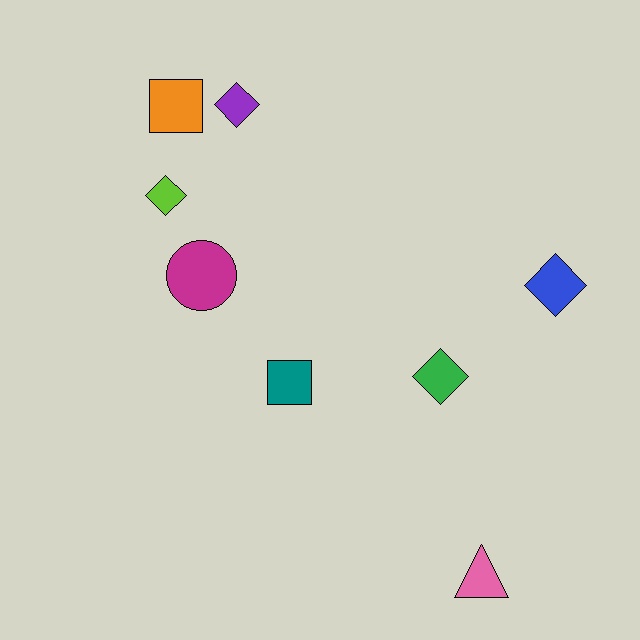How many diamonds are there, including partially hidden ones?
There are 4 diamonds.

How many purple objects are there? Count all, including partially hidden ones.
There is 1 purple object.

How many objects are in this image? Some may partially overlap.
There are 8 objects.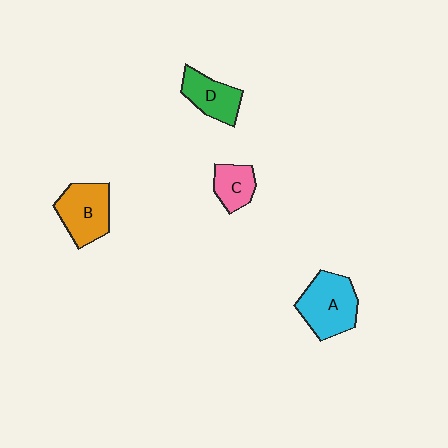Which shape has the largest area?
Shape A (cyan).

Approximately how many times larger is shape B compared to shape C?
Approximately 1.7 times.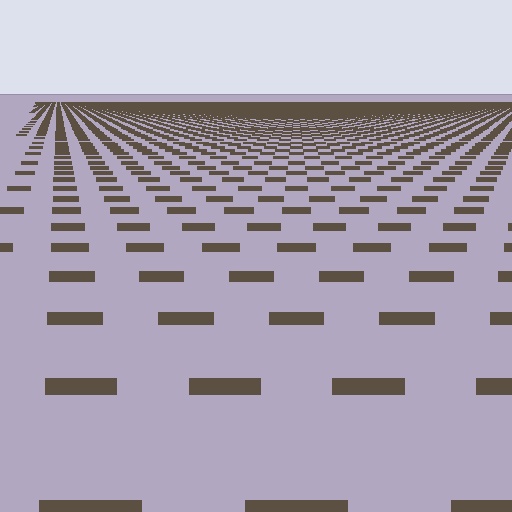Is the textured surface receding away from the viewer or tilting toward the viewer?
The surface is receding away from the viewer. Texture elements get smaller and denser toward the top.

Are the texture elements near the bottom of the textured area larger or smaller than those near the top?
Larger. Near the bottom, elements are closer to the viewer and appear at a bigger on-screen size.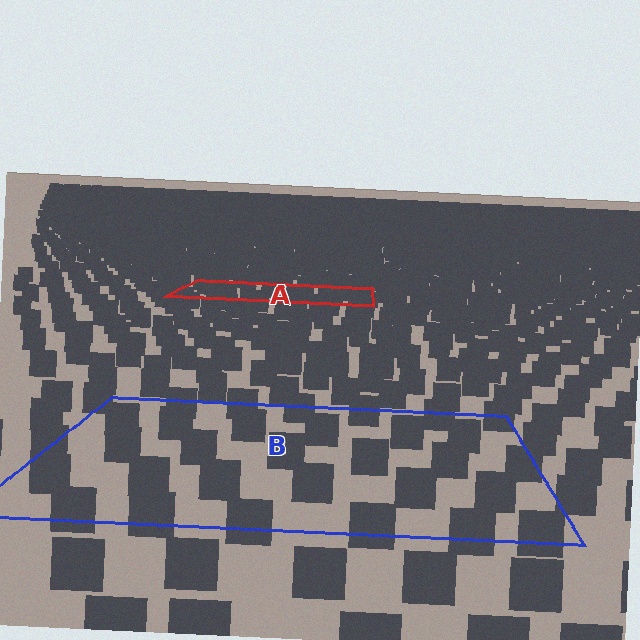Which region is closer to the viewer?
Region B is closer. The texture elements there are larger and more spread out.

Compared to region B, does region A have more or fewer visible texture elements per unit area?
Region A has more texture elements per unit area — they are packed more densely because it is farther away.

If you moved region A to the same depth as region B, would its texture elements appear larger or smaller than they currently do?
They would appear larger. At a closer depth, the same texture elements are projected at a bigger on-screen size.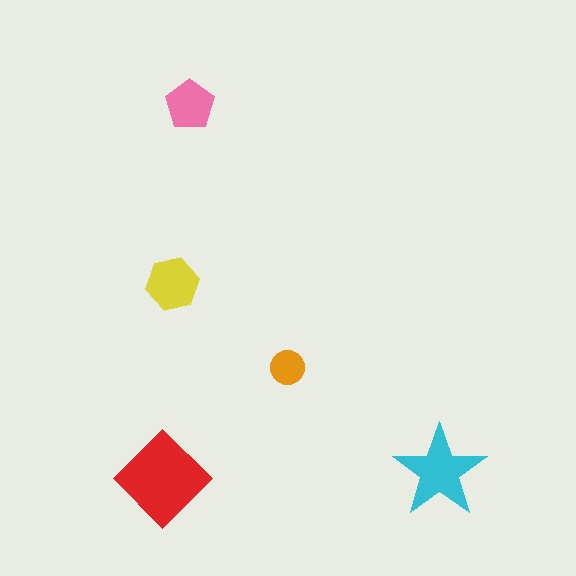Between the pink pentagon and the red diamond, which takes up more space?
The red diamond.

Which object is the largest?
The red diamond.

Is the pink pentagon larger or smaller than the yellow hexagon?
Smaller.